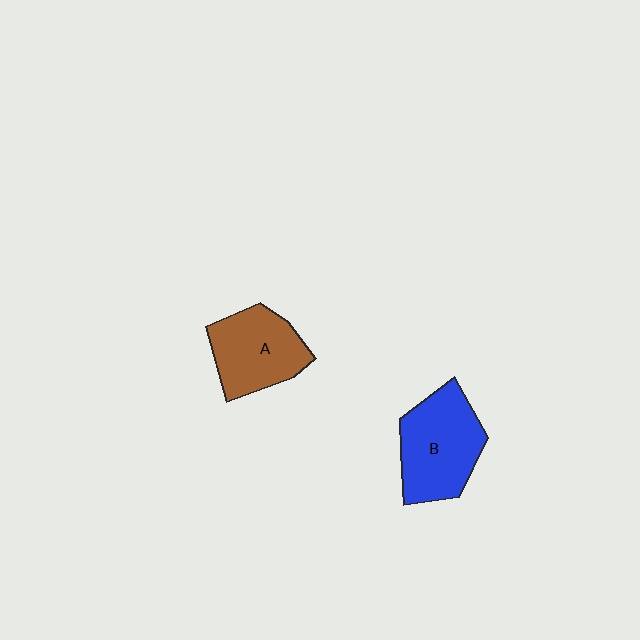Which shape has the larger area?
Shape B (blue).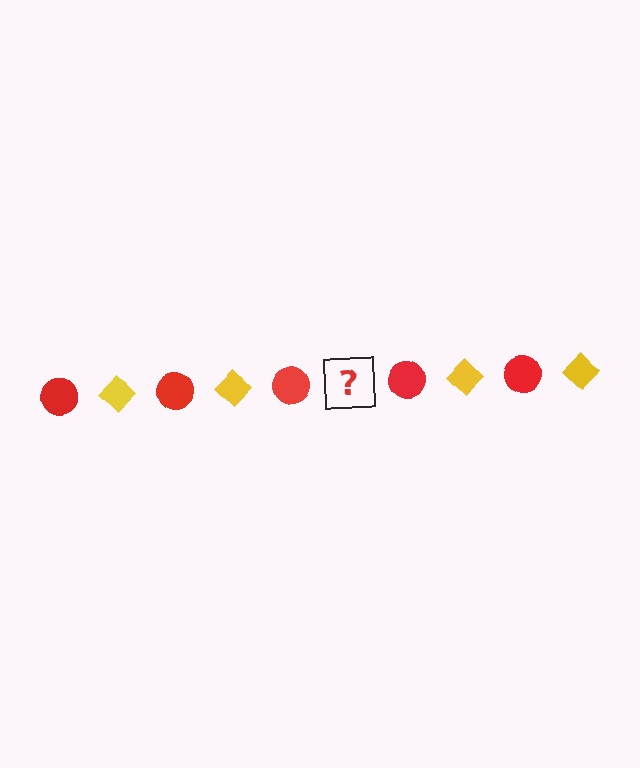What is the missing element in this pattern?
The missing element is a yellow diamond.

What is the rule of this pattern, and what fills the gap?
The rule is that the pattern alternates between red circle and yellow diamond. The gap should be filled with a yellow diamond.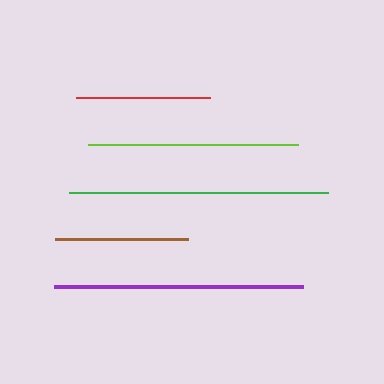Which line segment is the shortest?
The brown line is the shortest at approximately 133 pixels.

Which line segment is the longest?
The green line is the longest at approximately 259 pixels.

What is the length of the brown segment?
The brown segment is approximately 133 pixels long.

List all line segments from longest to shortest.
From longest to shortest: green, purple, lime, red, brown.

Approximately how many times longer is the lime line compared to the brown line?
The lime line is approximately 1.6 times the length of the brown line.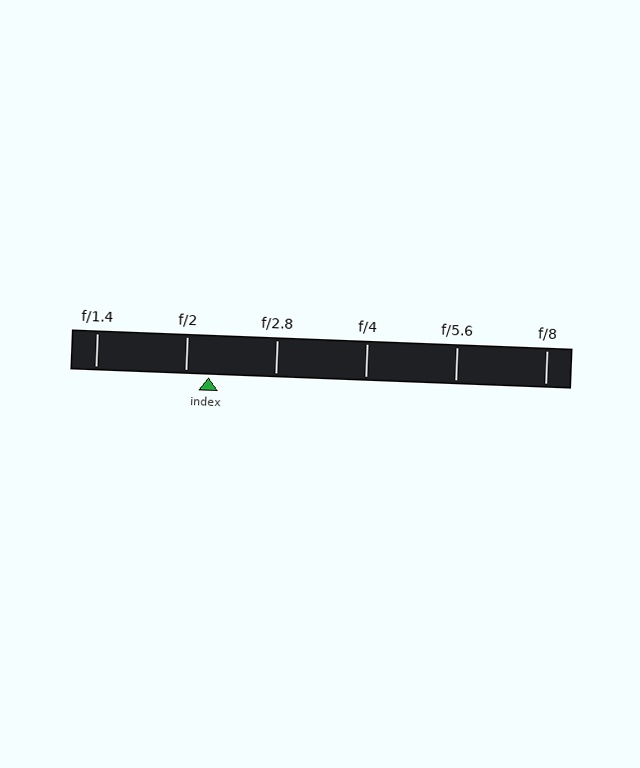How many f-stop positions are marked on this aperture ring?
There are 6 f-stop positions marked.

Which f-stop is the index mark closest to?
The index mark is closest to f/2.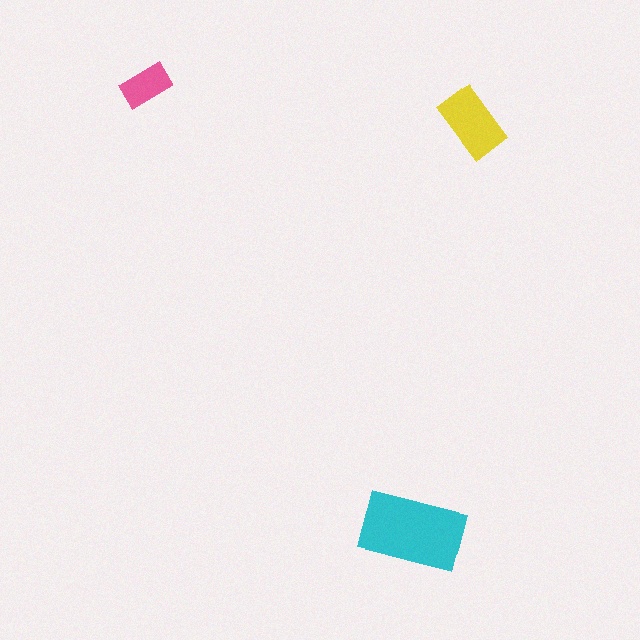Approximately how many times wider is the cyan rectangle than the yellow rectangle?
About 1.5 times wider.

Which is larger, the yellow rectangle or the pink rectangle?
The yellow one.